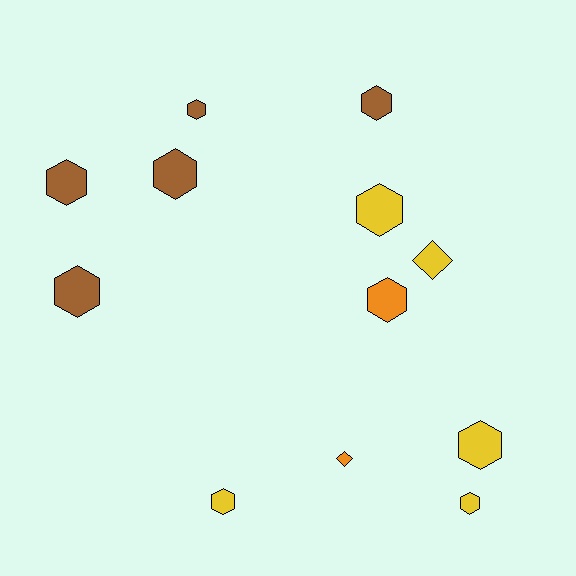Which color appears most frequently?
Yellow, with 5 objects.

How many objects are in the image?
There are 12 objects.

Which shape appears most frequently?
Hexagon, with 10 objects.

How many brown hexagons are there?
There are 5 brown hexagons.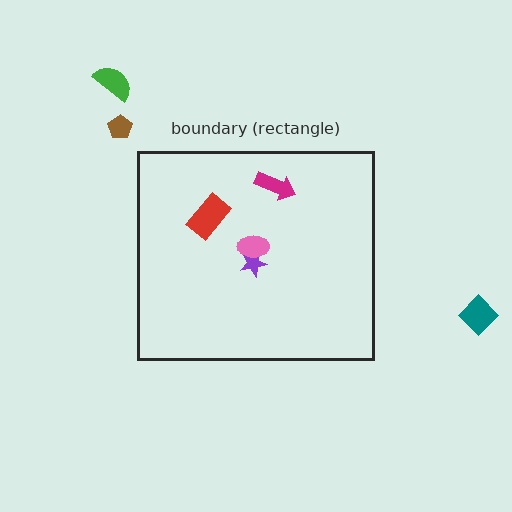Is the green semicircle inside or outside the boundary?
Outside.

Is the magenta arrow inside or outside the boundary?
Inside.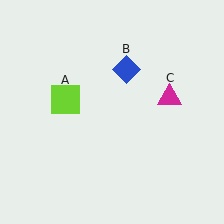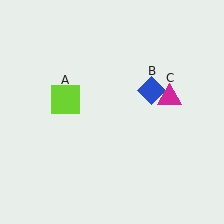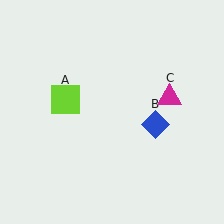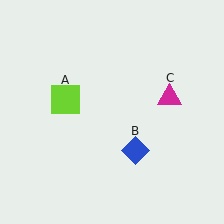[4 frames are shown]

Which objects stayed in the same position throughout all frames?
Lime square (object A) and magenta triangle (object C) remained stationary.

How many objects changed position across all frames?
1 object changed position: blue diamond (object B).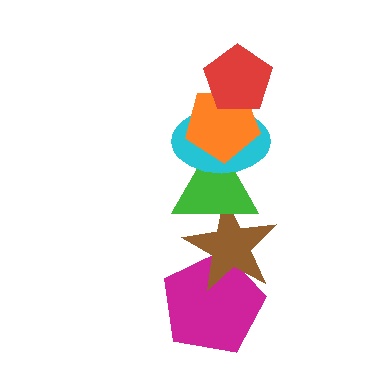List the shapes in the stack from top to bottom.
From top to bottom: the red pentagon, the orange pentagon, the cyan ellipse, the green triangle, the brown star, the magenta pentagon.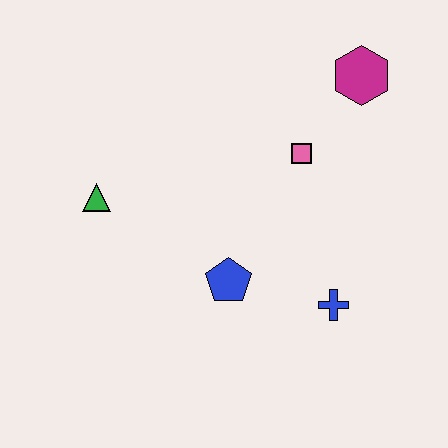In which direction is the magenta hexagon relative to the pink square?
The magenta hexagon is above the pink square.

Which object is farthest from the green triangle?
The magenta hexagon is farthest from the green triangle.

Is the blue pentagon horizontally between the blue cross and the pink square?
No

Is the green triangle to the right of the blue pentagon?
No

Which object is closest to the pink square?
The magenta hexagon is closest to the pink square.